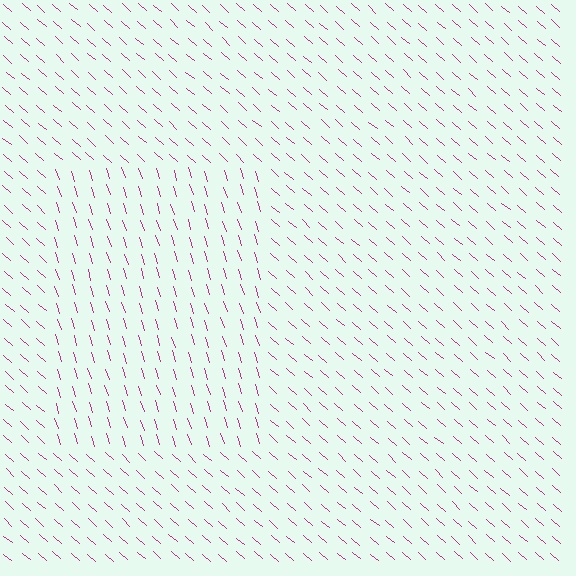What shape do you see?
I see a rectangle.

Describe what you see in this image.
The image is filled with small magenta line segments. A rectangle region in the image has lines oriented differently from the surrounding lines, creating a visible texture boundary.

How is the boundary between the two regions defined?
The boundary is defined purely by a change in line orientation (approximately 31 degrees difference). All lines are the same color and thickness.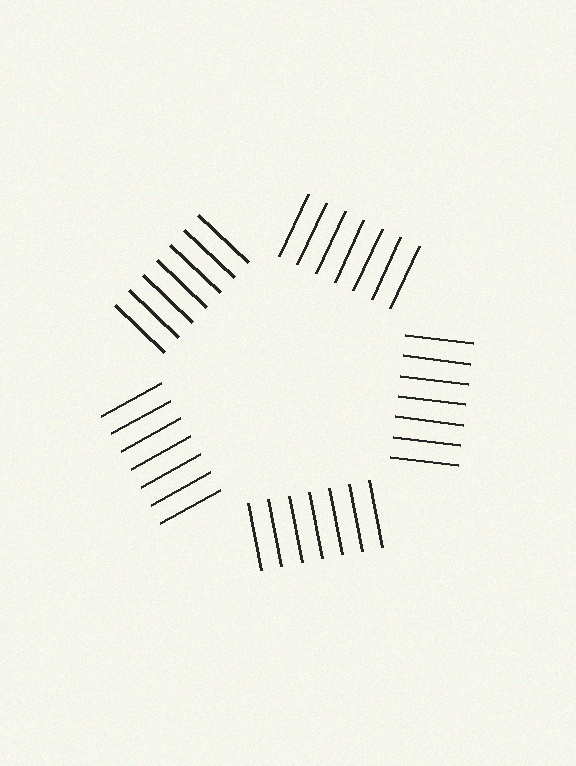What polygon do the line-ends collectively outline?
An illusory pentagon — the line segments terminate on its edges but no continuous stroke is drawn.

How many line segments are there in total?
35 — 7 along each of the 5 edges.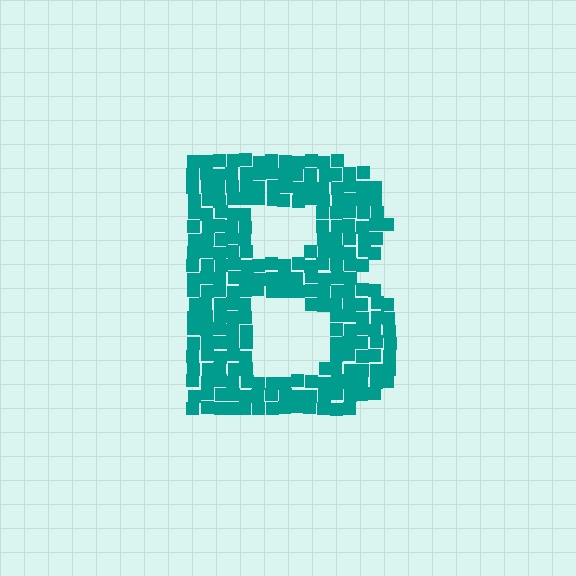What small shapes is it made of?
It is made of small squares.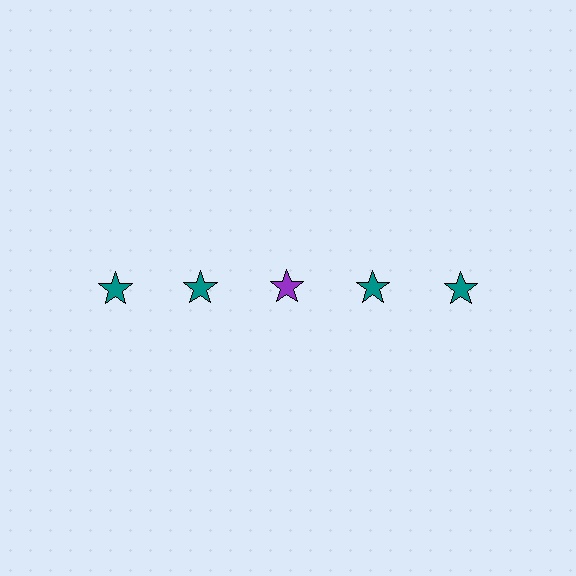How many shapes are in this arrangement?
There are 5 shapes arranged in a grid pattern.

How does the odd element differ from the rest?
It has a different color: purple instead of teal.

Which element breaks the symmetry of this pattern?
The purple star in the top row, center column breaks the symmetry. All other shapes are teal stars.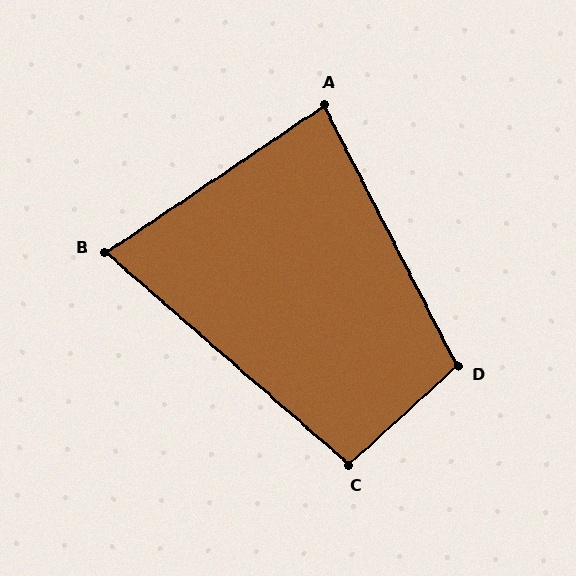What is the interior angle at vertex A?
Approximately 83 degrees (acute).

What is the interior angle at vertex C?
Approximately 97 degrees (obtuse).